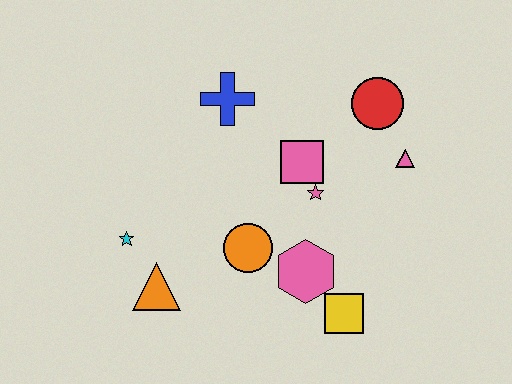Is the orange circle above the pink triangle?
No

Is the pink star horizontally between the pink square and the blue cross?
No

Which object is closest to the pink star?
The pink square is closest to the pink star.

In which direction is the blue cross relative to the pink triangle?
The blue cross is to the left of the pink triangle.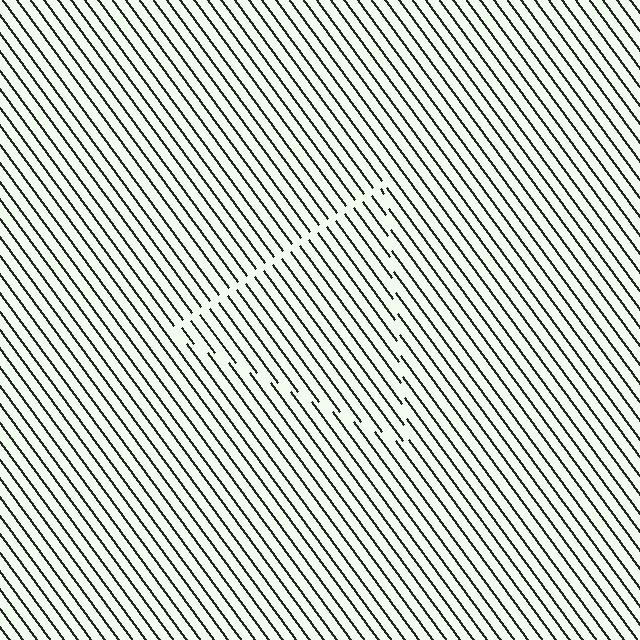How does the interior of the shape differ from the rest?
The interior of the shape contains the same grating, shifted by half a period — the contour is defined by the phase discontinuity where line-ends from the inner and outer gratings abut.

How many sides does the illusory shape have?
3 sides — the line-ends trace a triangle.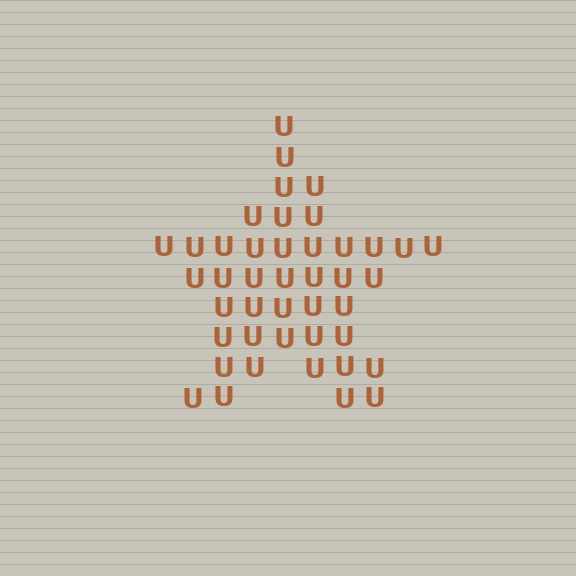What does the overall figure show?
The overall figure shows a star.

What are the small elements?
The small elements are letter U's.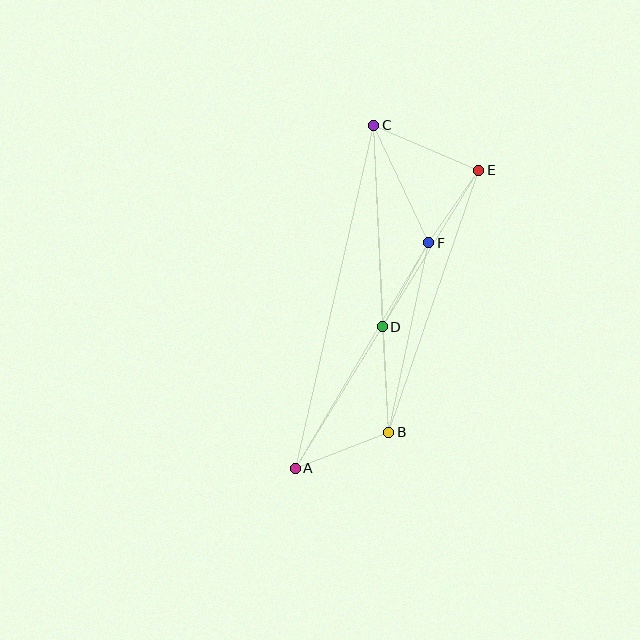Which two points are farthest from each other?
Points A and C are farthest from each other.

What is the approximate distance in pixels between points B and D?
The distance between B and D is approximately 106 pixels.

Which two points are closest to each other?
Points E and F are closest to each other.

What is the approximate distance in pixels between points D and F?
The distance between D and F is approximately 96 pixels.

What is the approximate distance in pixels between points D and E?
The distance between D and E is approximately 184 pixels.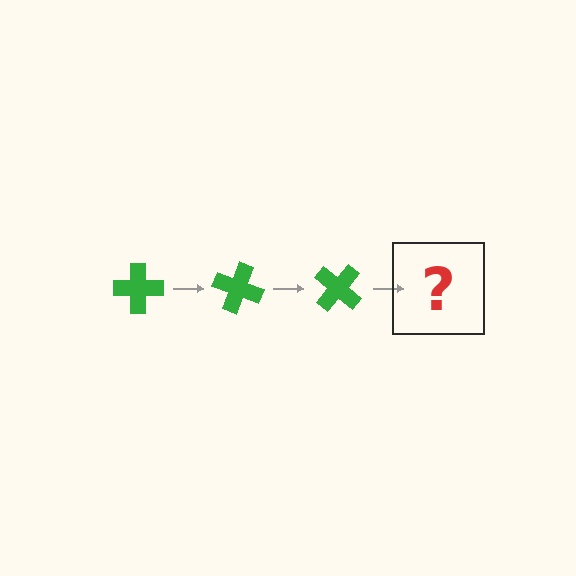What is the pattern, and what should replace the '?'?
The pattern is that the cross rotates 20 degrees each step. The '?' should be a green cross rotated 60 degrees.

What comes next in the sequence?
The next element should be a green cross rotated 60 degrees.